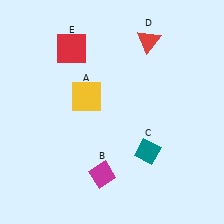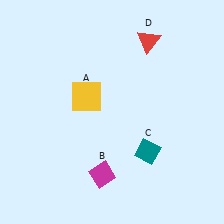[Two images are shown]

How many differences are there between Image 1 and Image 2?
There is 1 difference between the two images.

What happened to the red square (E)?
The red square (E) was removed in Image 2. It was in the top-left area of Image 1.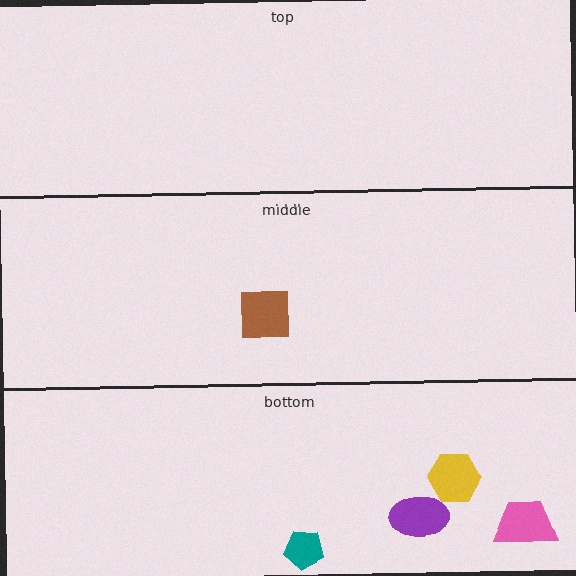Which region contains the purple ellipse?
The bottom region.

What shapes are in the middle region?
The brown square.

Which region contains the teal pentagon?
The bottom region.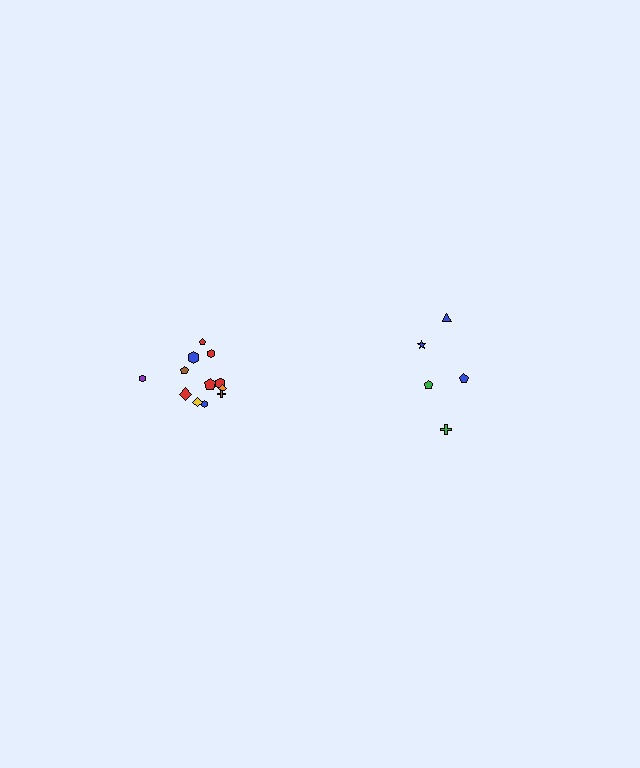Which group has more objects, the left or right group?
The left group.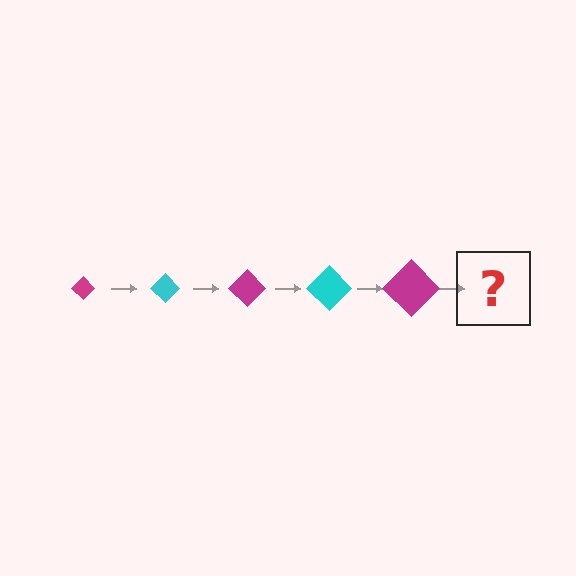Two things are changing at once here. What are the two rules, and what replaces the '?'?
The two rules are that the diamond grows larger each step and the color cycles through magenta and cyan. The '?' should be a cyan diamond, larger than the previous one.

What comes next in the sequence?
The next element should be a cyan diamond, larger than the previous one.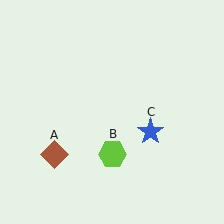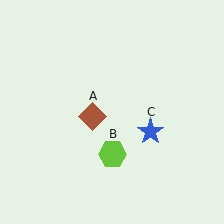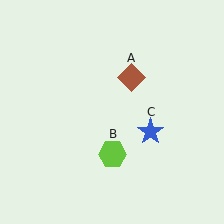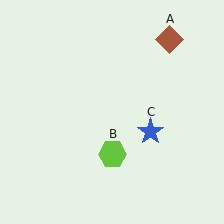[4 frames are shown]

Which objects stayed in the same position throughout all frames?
Lime hexagon (object B) and blue star (object C) remained stationary.